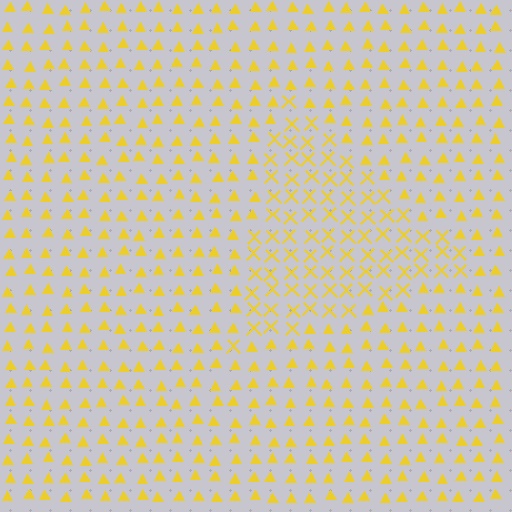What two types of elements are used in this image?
The image uses X marks inside the triangle region and triangles outside it.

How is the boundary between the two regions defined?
The boundary is defined by a change in element shape: X marks inside vs. triangles outside. All elements share the same color and spacing.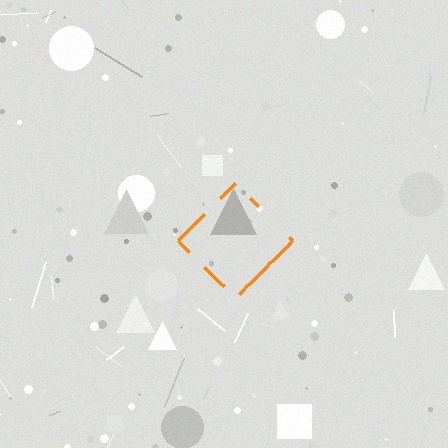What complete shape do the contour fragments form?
The contour fragments form a diamond.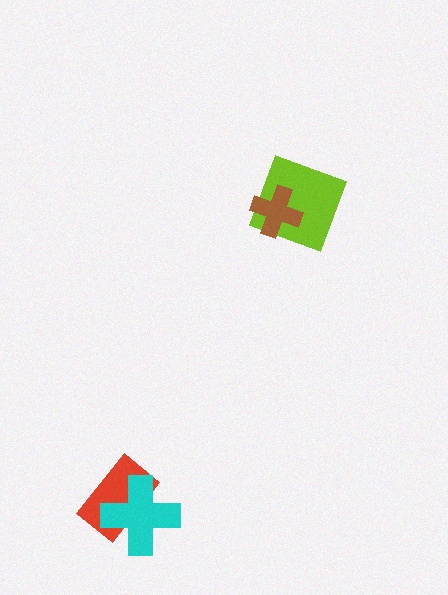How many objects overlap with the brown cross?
1 object overlaps with the brown cross.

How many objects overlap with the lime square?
1 object overlaps with the lime square.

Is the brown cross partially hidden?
No, no other shape covers it.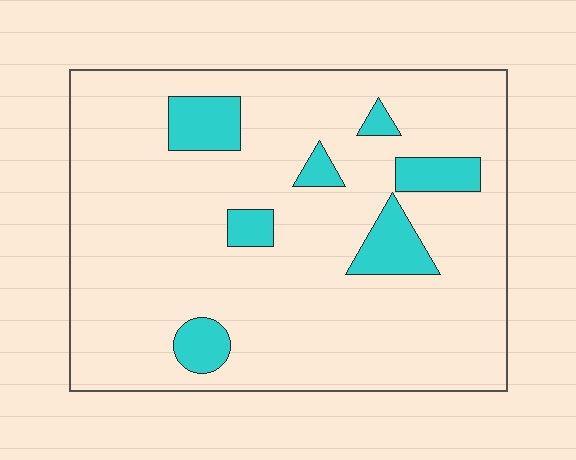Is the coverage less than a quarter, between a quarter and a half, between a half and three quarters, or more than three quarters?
Less than a quarter.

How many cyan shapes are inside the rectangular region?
7.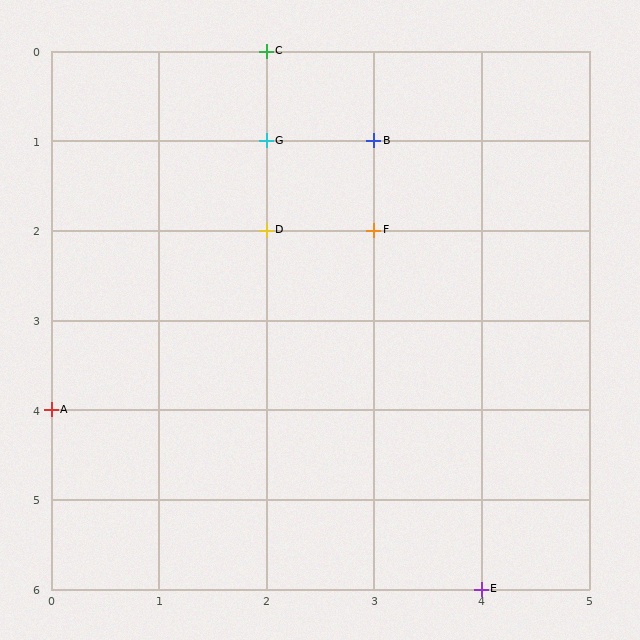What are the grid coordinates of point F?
Point F is at grid coordinates (3, 2).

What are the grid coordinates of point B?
Point B is at grid coordinates (3, 1).